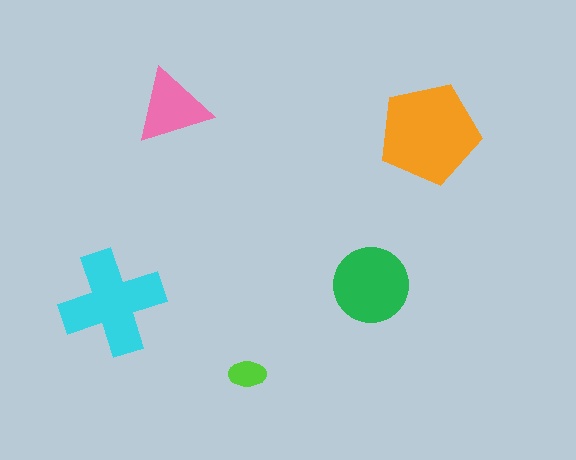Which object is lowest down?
The lime ellipse is bottommost.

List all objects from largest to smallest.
The orange pentagon, the cyan cross, the green circle, the pink triangle, the lime ellipse.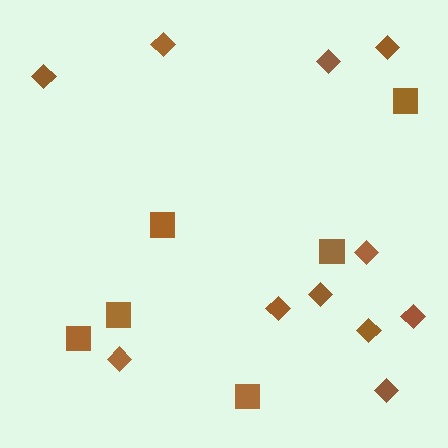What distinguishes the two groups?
There are 2 groups: one group of diamonds (11) and one group of squares (6).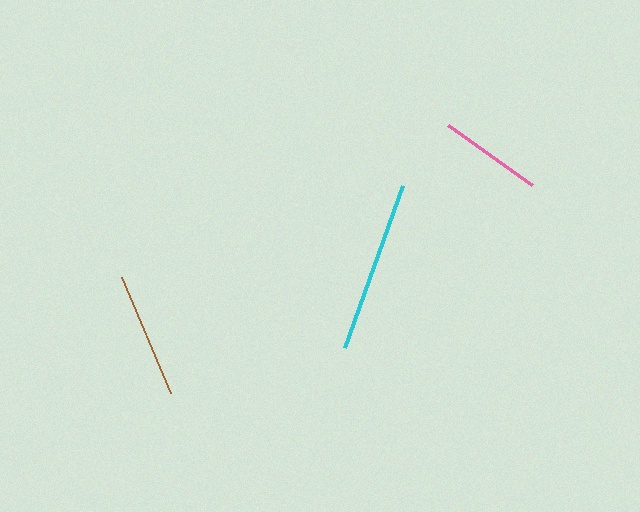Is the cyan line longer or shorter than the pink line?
The cyan line is longer than the pink line.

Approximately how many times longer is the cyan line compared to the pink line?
The cyan line is approximately 1.7 times the length of the pink line.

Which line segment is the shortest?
The pink line is the shortest at approximately 103 pixels.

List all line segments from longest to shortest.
From longest to shortest: cyan, brown, pink.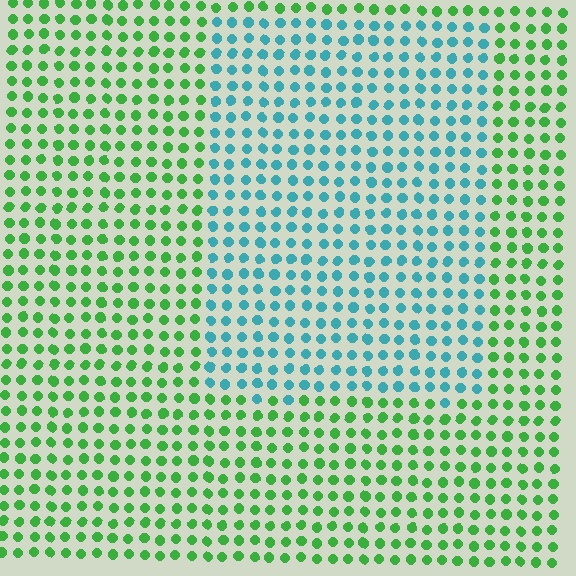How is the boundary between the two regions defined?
The boundary is defined purely by a slight shift in hue (about 62 degrees). Spacing, size, and orientation are identical on both sides.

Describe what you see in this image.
The image is filled with small green elements in a uniform arrangement. A rectangle-shaped region is visible where the elements are tinted to a slightly different hue, forming a subtle color boundary.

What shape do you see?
I see a rectangle.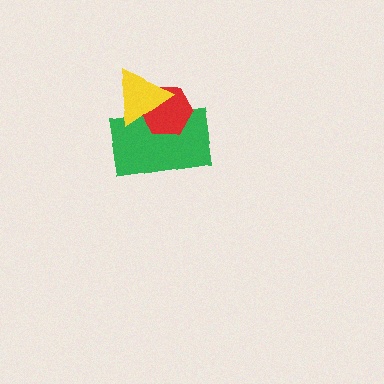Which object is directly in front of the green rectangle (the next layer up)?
The red hexagon is directly in front of the green rectangle.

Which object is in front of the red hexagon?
The yellow triangle is in front of the red hexagon.